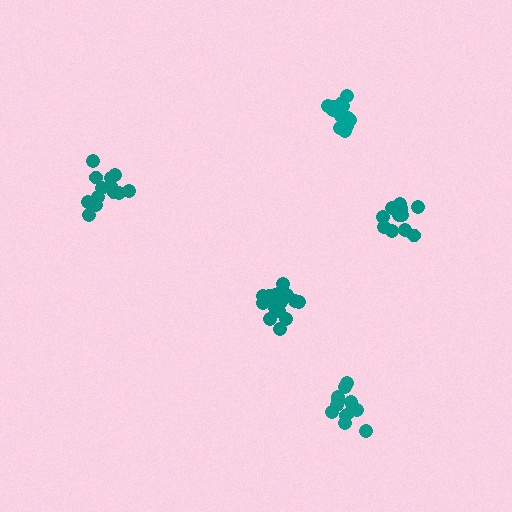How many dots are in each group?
Group 1: 13 dots, Group 2: 18 dots, Group 3: 12 dots, Group 4: 13 dots, Group 5: 14 dots (70 total).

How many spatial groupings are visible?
There are 5 spatial groupings.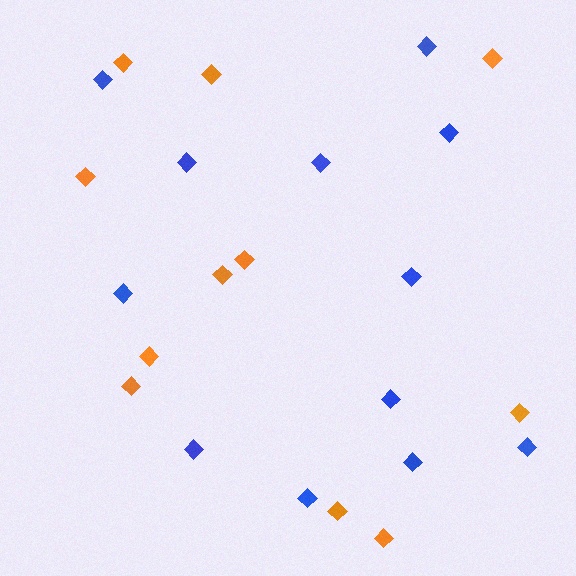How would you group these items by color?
There are 2 groups: one group of blue diamonds (12) and one group of orange diamonds (11).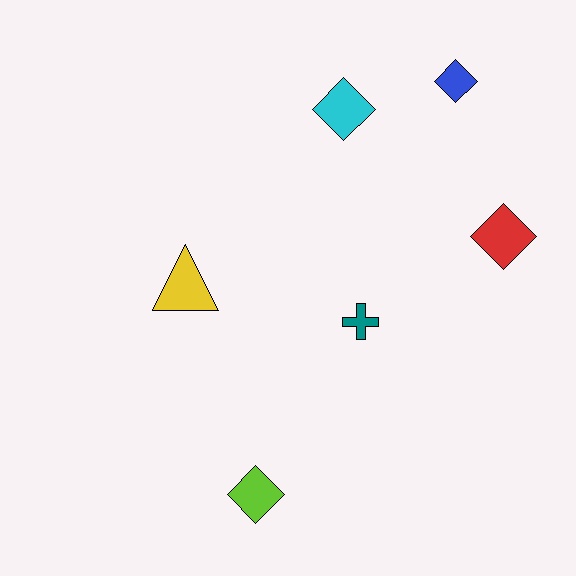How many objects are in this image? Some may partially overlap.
There are 6 objects.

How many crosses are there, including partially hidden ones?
There is 1 cross.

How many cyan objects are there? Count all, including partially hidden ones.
There is 1 cyan object.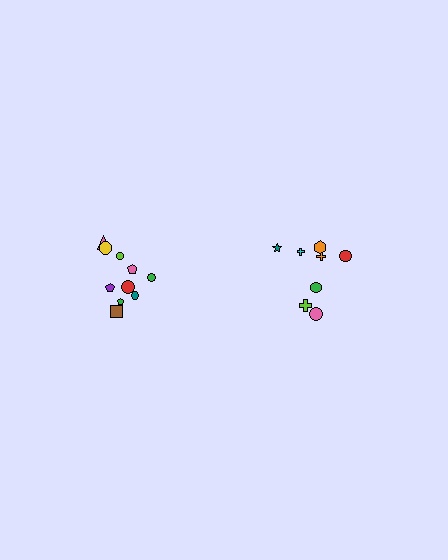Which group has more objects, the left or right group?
The left group.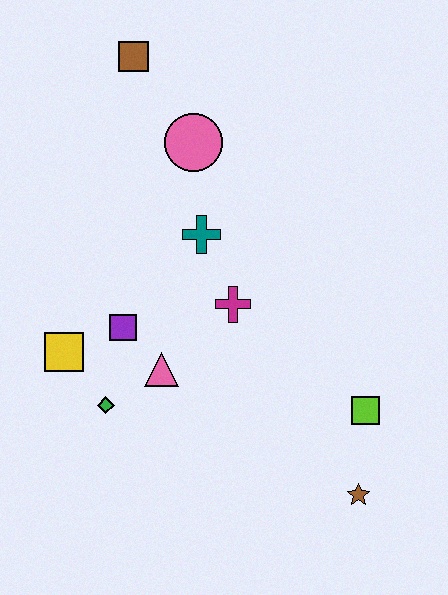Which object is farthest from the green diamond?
The brown square is farthest from the green diamond.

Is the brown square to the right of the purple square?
Yes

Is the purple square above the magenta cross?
No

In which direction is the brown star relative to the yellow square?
The brown star is to the right of the yellow square.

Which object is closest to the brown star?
The lime square is closest to the brown star.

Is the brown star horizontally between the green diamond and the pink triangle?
No